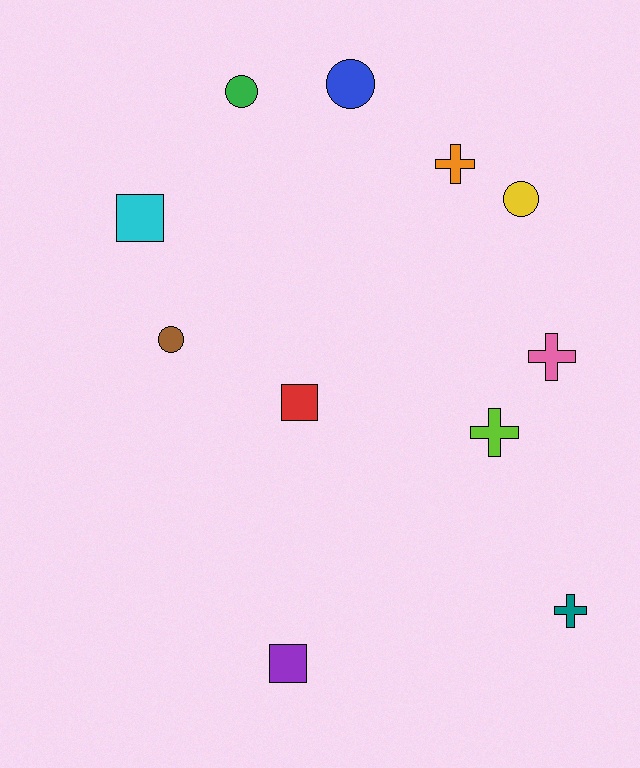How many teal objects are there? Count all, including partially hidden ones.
There is 1 teal object.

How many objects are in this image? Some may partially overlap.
There are 11 objects.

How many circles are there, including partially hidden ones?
There are 4 circles.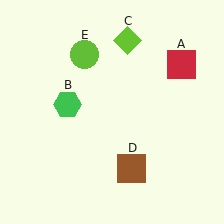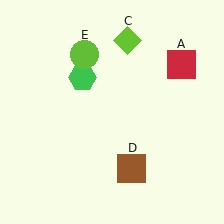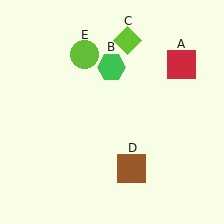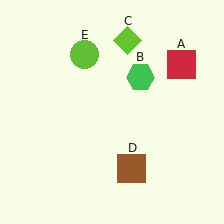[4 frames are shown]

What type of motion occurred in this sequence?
The green hexagon (object B) rotated clockwise around the center of the scene.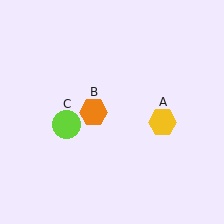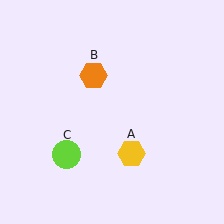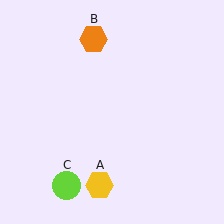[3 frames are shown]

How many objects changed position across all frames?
3 objects changed position: yellow hexagon (object A), orange hexagon (object B), lime circle (object C).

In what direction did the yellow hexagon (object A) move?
The yellow hexagon (object A) moved down and to the left.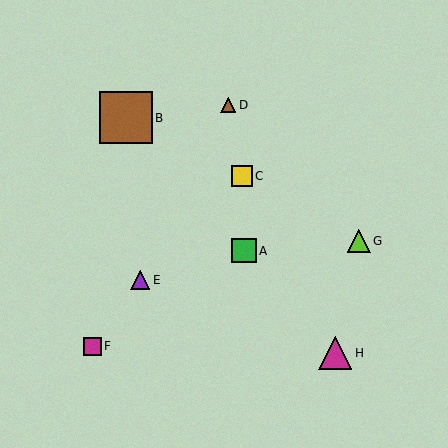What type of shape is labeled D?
Shape D is a brown triangle.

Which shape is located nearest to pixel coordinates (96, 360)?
The magenta square (labeled F) at (92, 346) is nearest to that location.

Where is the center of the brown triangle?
The center of the brown triangle is at (228, 105).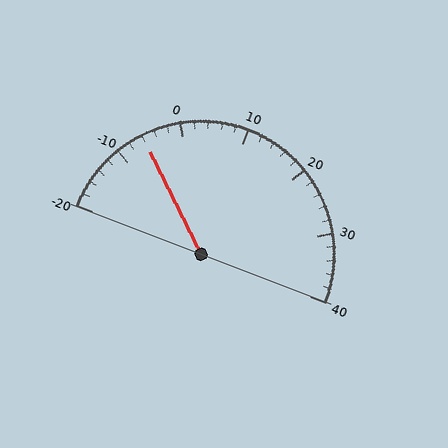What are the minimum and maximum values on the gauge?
The gauge ranges from -20 to 40.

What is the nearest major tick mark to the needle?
The nearest major tick mark is -10.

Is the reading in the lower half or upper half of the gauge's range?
The reading is in the lower half of the range (-20 to 40).